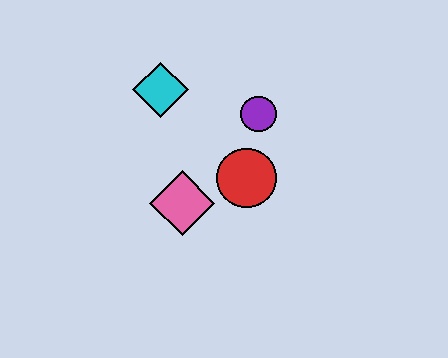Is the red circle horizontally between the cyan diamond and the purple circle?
Yes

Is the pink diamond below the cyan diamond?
Yes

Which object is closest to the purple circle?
The red circle is closest to the purple circle.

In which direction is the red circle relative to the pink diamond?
The red circle is to the right of the pink diamond.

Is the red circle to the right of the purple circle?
No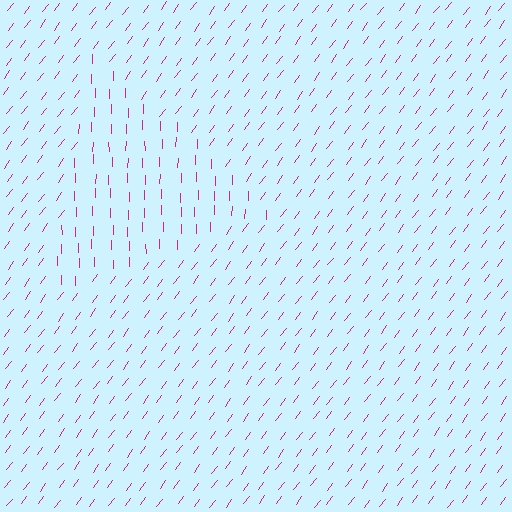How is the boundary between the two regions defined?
The boundary is defined purely by a change in line orientation (approximately 37 degrees difference). All lines are the same color and thickness.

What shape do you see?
I see a triangle.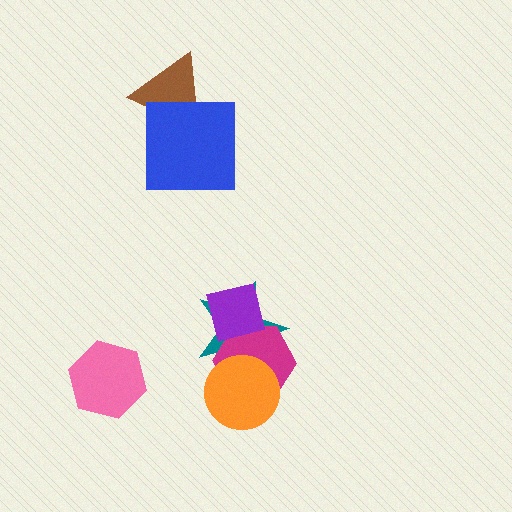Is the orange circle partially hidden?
No, no other shape covers it.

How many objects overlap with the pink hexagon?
0 objects overlap with the pink hexagon.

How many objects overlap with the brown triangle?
1 object overlaps with the brown triangle.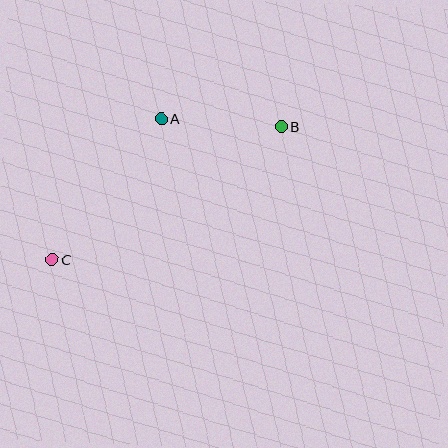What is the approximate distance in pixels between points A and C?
The distance between A and C is approximately 178 pixels.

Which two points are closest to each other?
Points A and B are closest to each other.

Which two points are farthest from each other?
Points B and C are farthest from each other.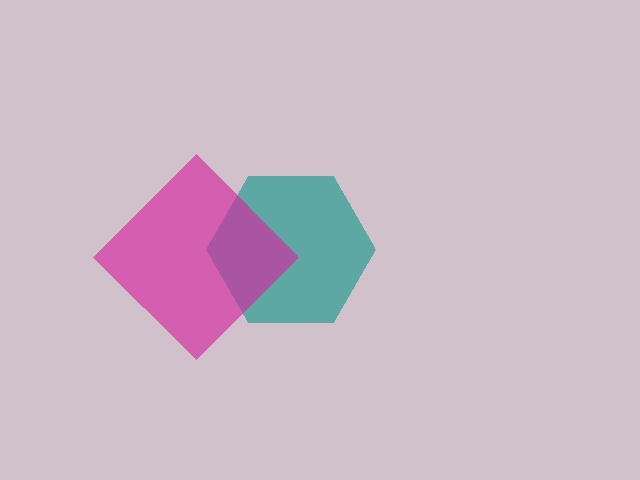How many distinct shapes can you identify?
There are 2 distinct shapes: a teal hexagon, a magenta diamond.